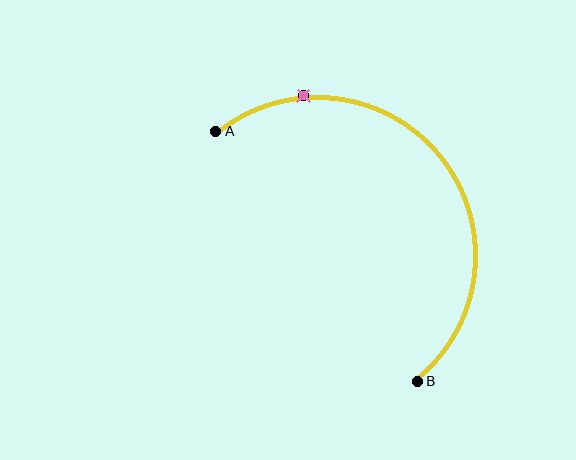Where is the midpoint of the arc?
The arc midpoint is the point on the curve farthest from the straight line joining A and B. It sits above and to the right of that line.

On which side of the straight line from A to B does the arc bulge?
The arc bulges above and to the right of the straight line connecting A and B.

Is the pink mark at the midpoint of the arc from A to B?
No. The pink mark lies on the arc but is closer to endpoint A. The arc midpoint would be at the point on the curve equidistant along the arc from both A and B.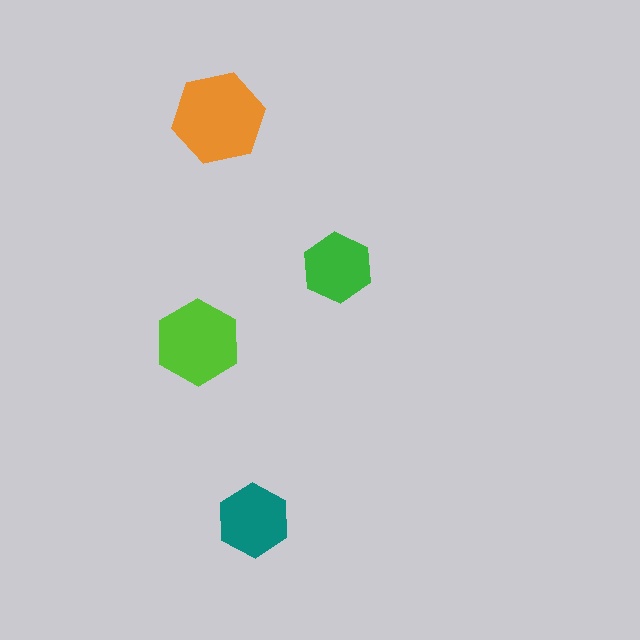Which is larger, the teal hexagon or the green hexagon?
The teal one.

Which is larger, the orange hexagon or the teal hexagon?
The orange one.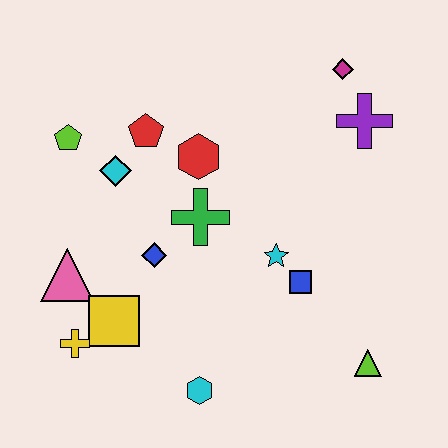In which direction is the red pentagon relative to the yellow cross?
The red pentagon is above the yellow cross.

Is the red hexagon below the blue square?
No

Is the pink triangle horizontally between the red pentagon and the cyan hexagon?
No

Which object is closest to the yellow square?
The yellow cross is closest to the yellow square.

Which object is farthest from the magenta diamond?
The yellow cross is farthest from the magenta diamond.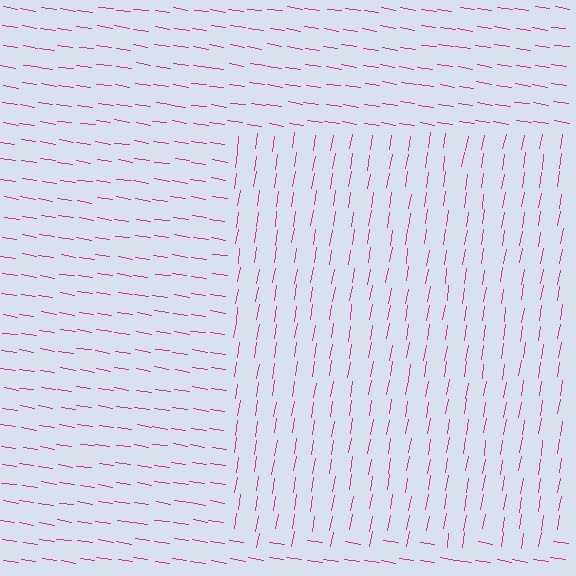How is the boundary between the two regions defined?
The boundary is defined purely by a change in line orientation (approximately 90 degrees difference). All lines are the same color and thickness.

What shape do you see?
I see a rectangle.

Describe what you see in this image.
The image is filled with small magenta line segments. A rectangle region in the image has lines oriented differently from the surrounding lines, creating a visible texture boundary.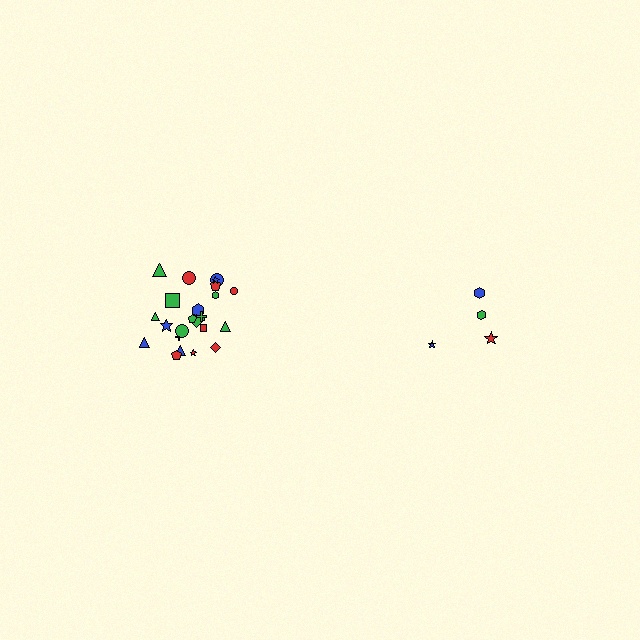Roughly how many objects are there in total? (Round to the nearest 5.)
Roughly 30 objects in total.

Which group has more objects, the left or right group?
The left group.